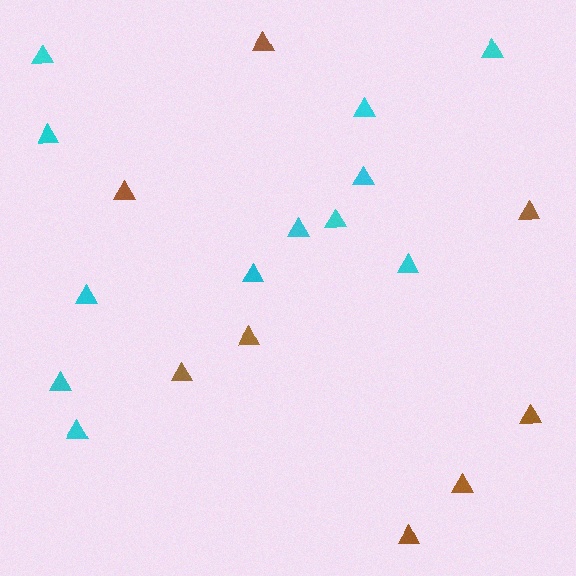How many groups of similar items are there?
There are 2 groups: one group of cyan triangles (12) and one group of brown triangles (8).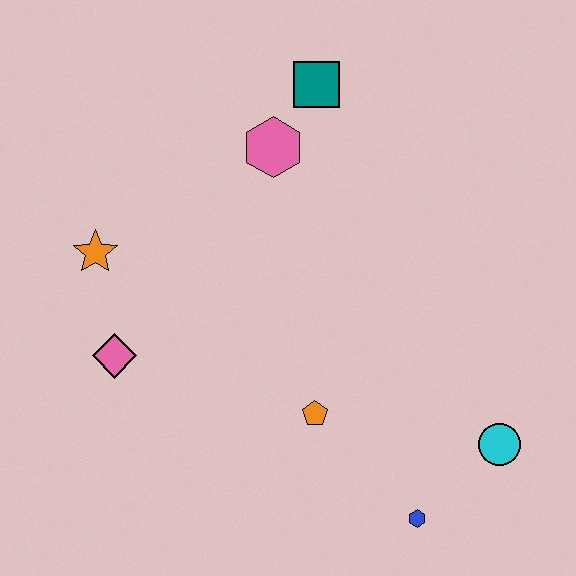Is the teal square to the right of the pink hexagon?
Yes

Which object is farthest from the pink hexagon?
The blue hexagon is farthest from the pink hexagon.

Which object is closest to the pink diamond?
The orange star is closest to the pink diamond.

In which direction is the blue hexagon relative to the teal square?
The blue hexagon is below the teal square.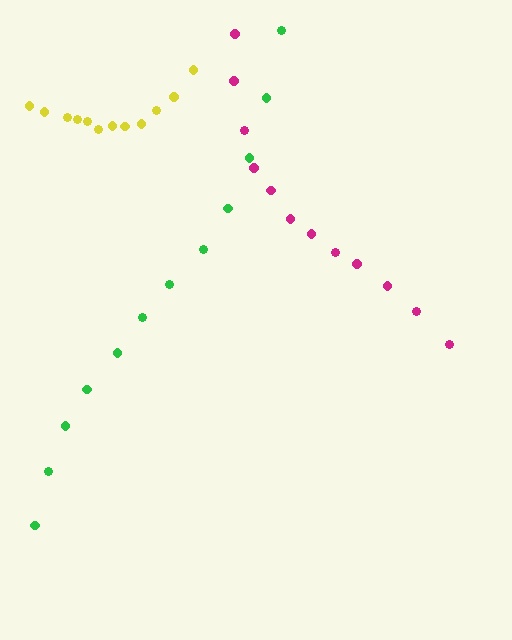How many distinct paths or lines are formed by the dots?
There are 3 distinct paths.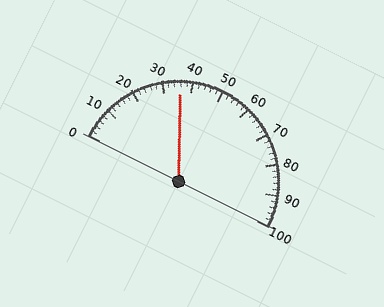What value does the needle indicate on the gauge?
The needle indicates approximately 36.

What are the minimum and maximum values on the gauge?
The gauge ranges from 0 to 100.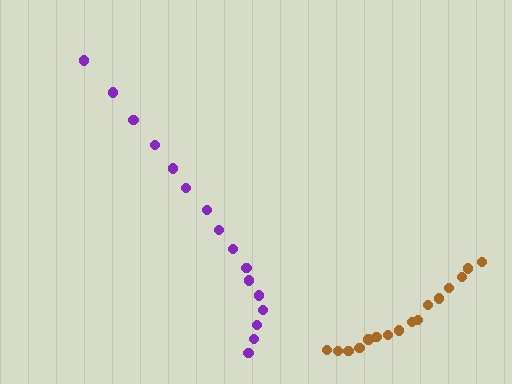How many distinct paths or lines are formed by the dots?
There are 2 distinct paths.